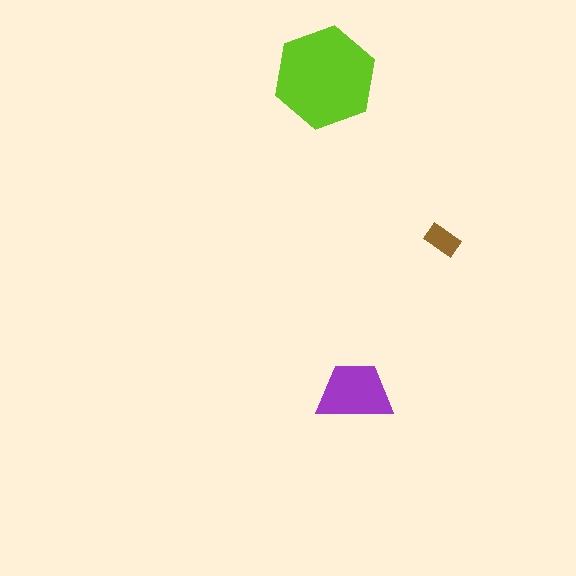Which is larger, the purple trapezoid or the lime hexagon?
The lime hexagon.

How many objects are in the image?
There are 3 objects in the image.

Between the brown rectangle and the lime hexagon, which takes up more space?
The lime hexagon.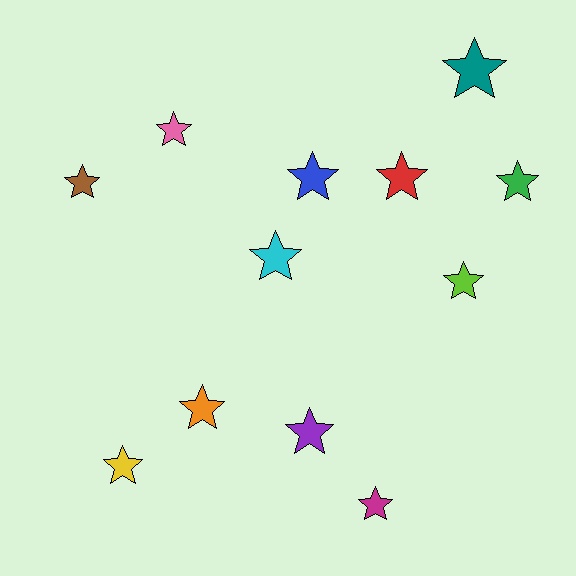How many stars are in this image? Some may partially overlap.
There are 12 stars.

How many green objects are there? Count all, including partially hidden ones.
There is 1 green object.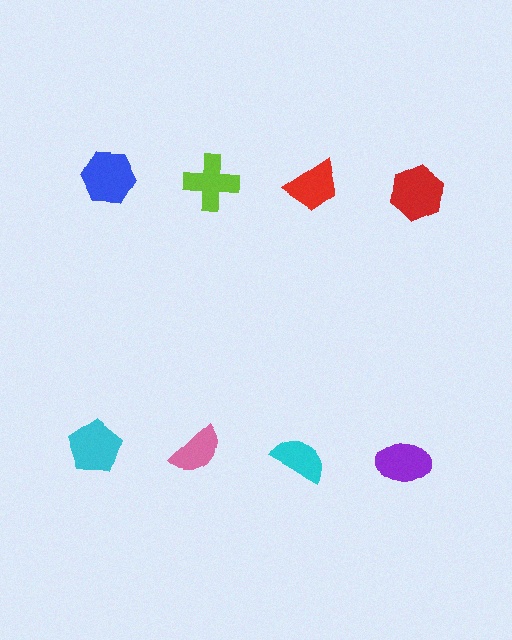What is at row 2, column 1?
A cyan pentagon.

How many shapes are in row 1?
4 shapes.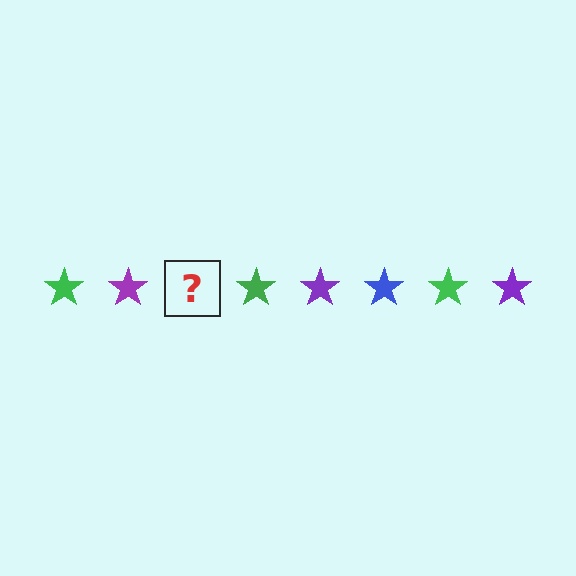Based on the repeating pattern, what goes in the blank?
The blank should be a blue star.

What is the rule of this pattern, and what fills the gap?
The rule is that the pattern cycles through green, purple, blue stars. The gap should be filled with a blue star.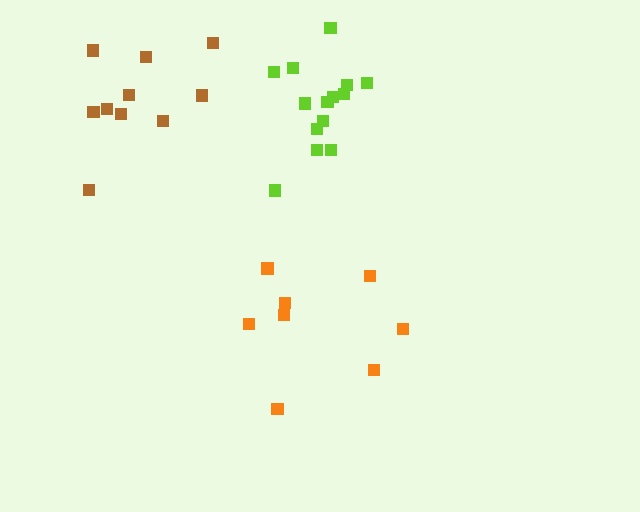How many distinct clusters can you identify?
There are 3 distinct clusters.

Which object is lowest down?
The orange cluster is bottommost.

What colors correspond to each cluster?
The clusters are colored: brown, orange, lime.